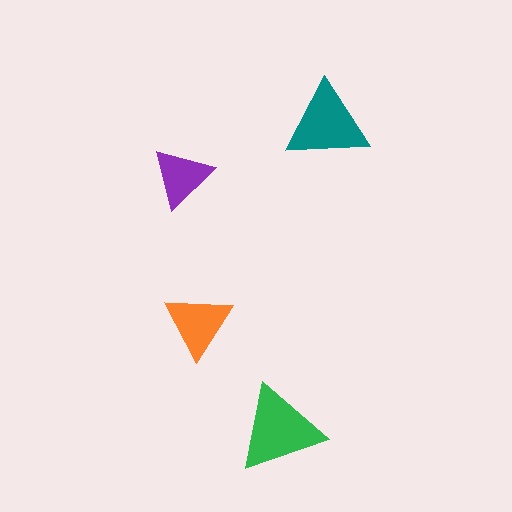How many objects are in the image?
There are 4 objects in the image.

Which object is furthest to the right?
The teal triangle is rightmost.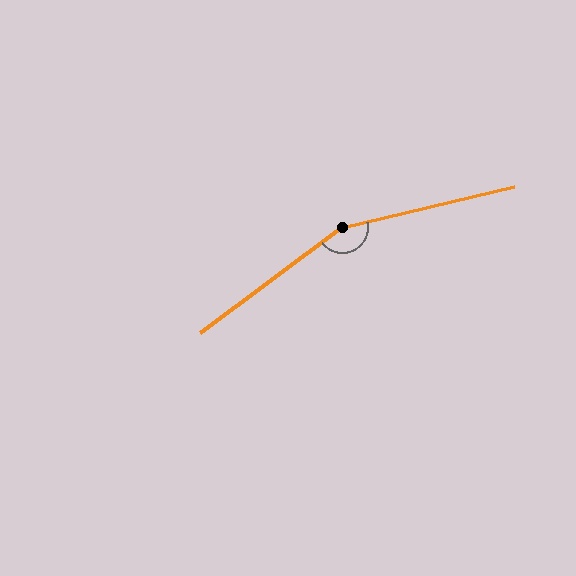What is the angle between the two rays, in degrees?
Approximately 157 degrees.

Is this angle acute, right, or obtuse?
It is obtuse.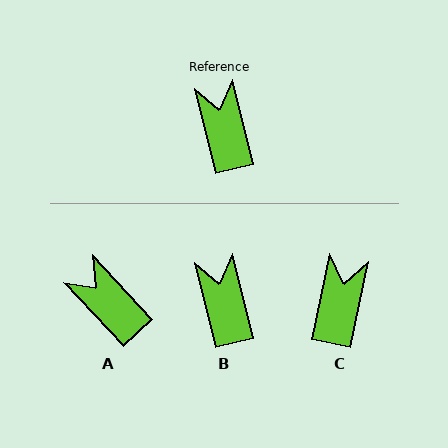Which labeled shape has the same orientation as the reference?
B.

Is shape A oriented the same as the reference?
No, it is off by about 30 degrees.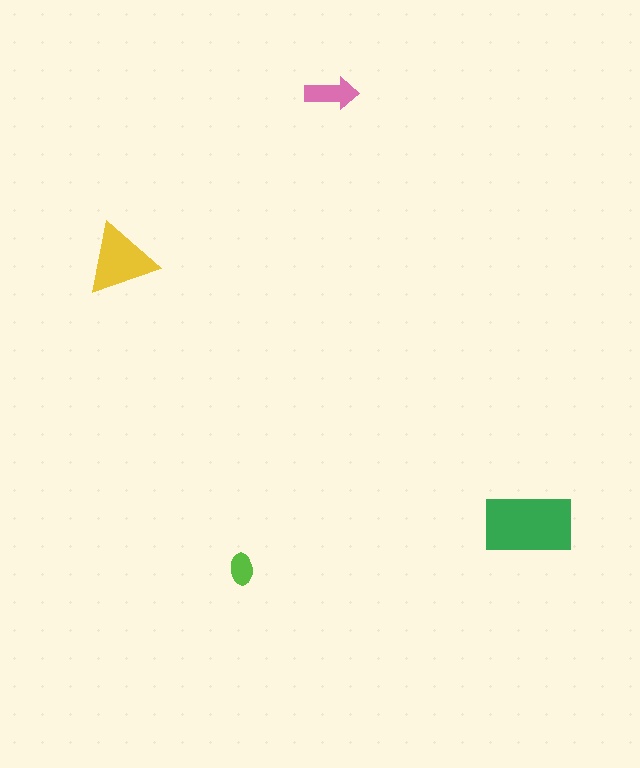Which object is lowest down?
The lime ellipse is bottommost.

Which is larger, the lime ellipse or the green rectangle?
The green rectangle.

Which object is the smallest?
The lime ellipse.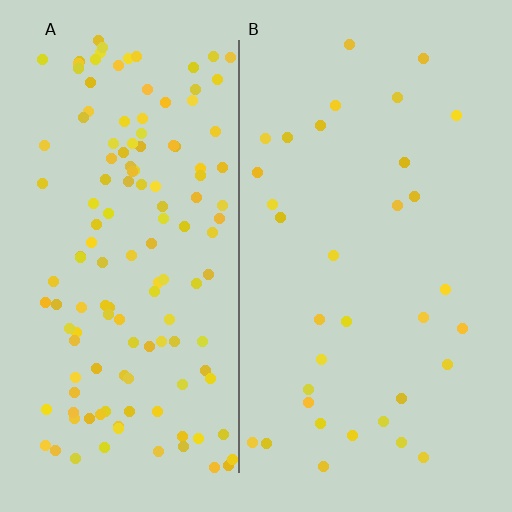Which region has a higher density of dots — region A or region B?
A (the left).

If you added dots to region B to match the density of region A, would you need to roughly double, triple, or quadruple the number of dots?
Approximately quadruple.